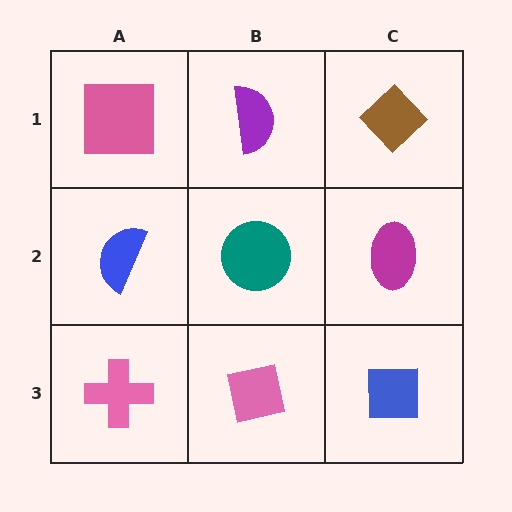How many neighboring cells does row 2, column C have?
3.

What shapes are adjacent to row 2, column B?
A purple semicircle (row 1, column B), a pink square (row 3, column B), a blue semicircle (row 2, column A), a magenta ellipse (row 2, column C).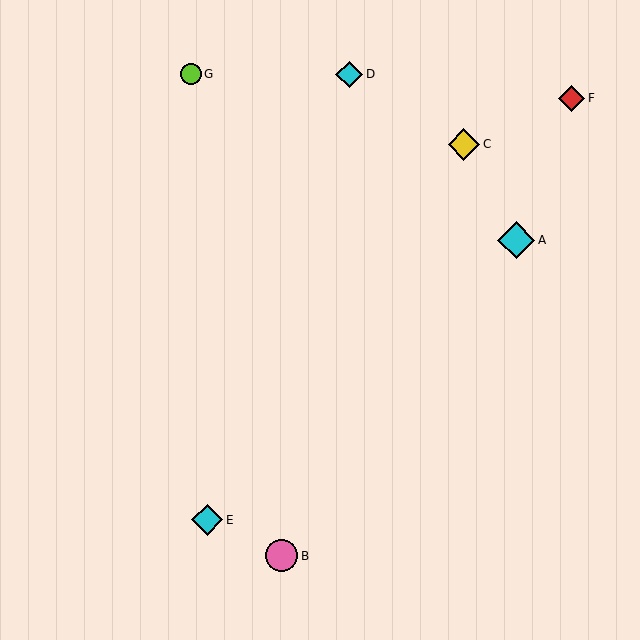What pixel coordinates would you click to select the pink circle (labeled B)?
Click at (282, 556) to select the pink circle B.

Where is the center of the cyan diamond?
The center of the cyan diamond is at (516, 240).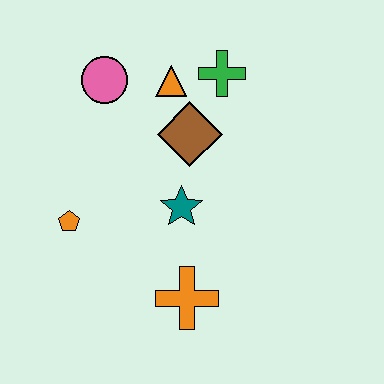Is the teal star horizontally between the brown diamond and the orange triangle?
Yes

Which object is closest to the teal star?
The brown diamond is closest to the teal star.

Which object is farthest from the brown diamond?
The orange cross is farthest from the brown diamond.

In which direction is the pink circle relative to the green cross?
The pink circle is to the left of the green cross.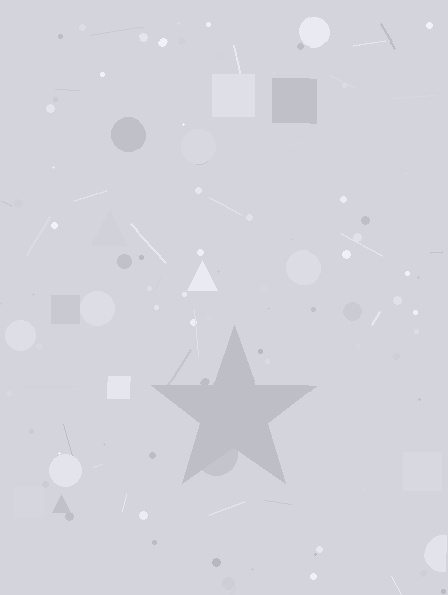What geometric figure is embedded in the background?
A star is embedded in the background.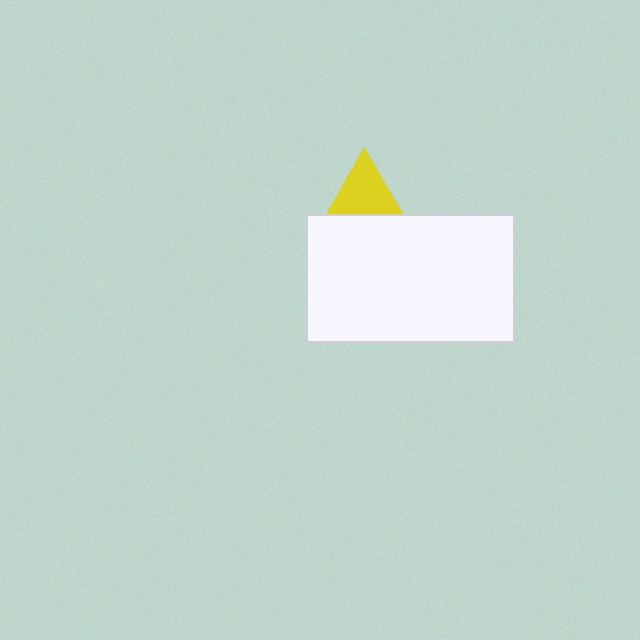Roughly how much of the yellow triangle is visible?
About half of it is visible (roughly 50%).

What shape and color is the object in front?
The object in front is a white rectangle.